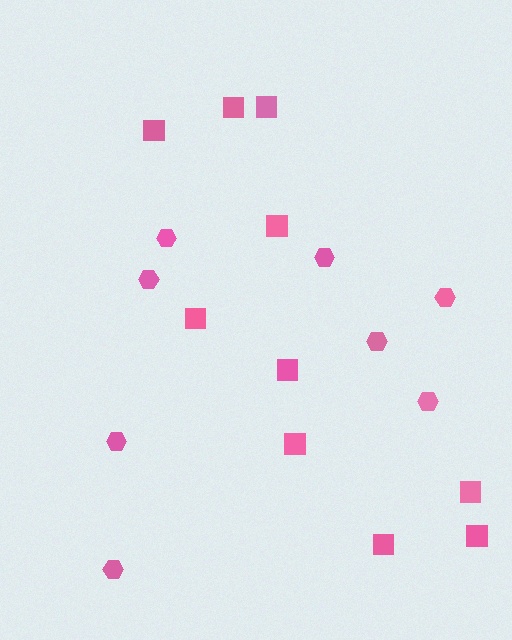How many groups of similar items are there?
There are 2 groups: one group of squares (10) and one group of hexagons (8).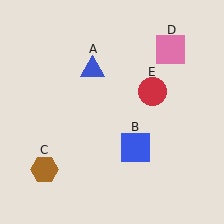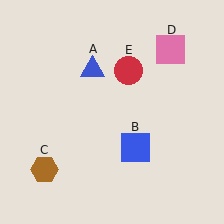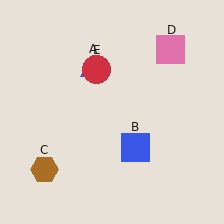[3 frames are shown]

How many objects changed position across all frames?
1 object changed position: red circle (object E).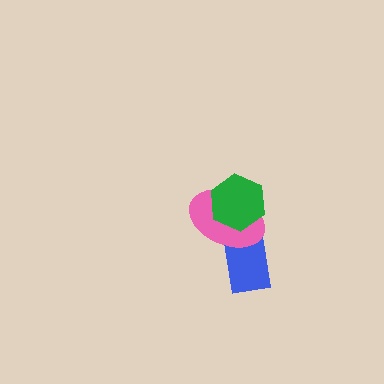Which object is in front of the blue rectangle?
The pink ellipse is in front of the blue rectangle.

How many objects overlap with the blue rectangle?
1 object overlaps with the blue rectangle.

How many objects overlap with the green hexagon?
1 object overlaps with the green hexagon.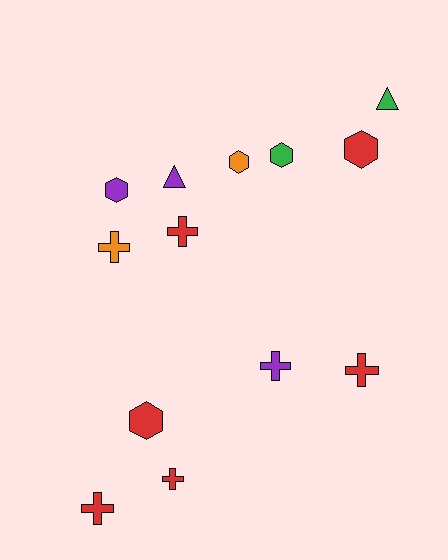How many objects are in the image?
There are 13 objects.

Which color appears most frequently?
Red, with 6 objects.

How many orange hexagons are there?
There is 1 orange hexagon.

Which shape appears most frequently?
Cross, with 6 objects.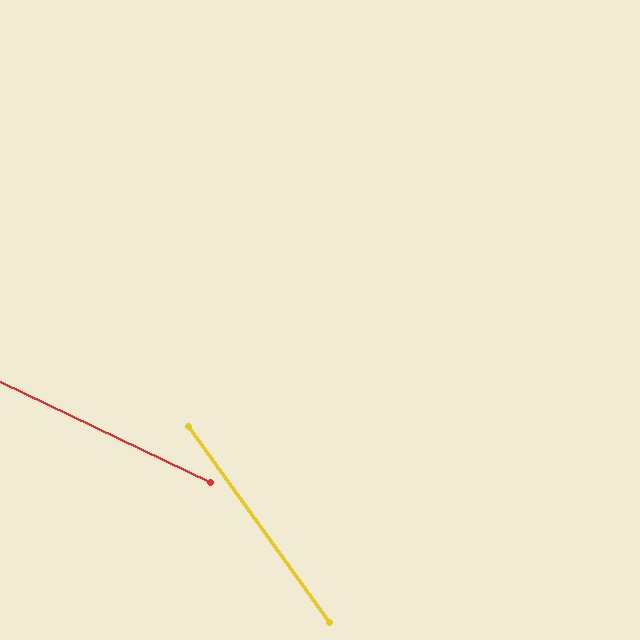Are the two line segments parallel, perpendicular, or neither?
Neither parallel nor perpendicular — they differ by about 29°.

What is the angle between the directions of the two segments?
Approximately 29 degrees.